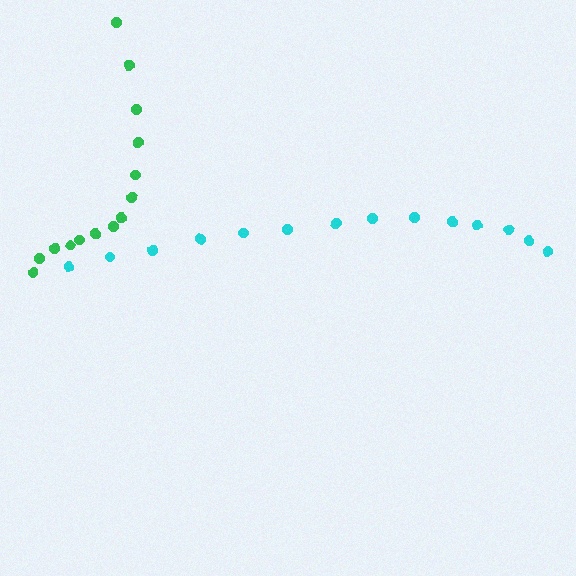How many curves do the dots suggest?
There are 2 distinct paths.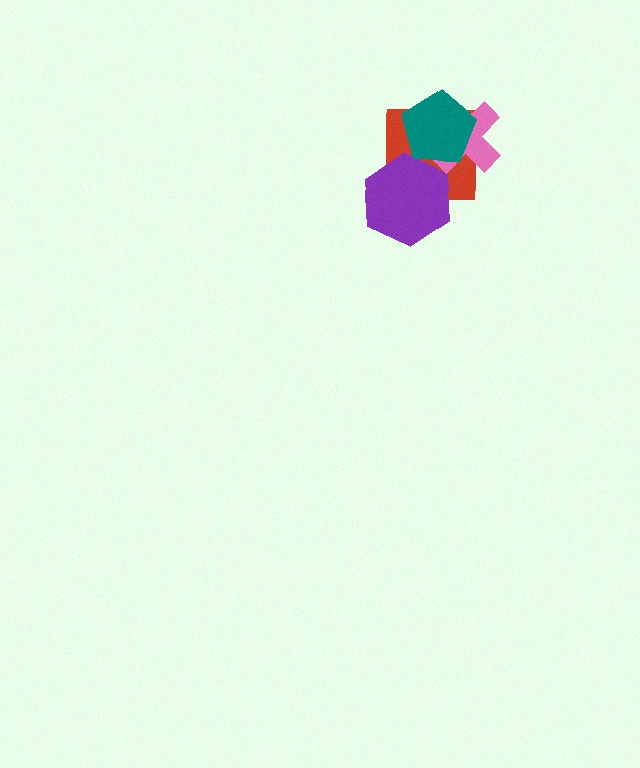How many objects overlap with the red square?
3 objects overlap with the red square.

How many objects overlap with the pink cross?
2 objects overlap with the pink cross.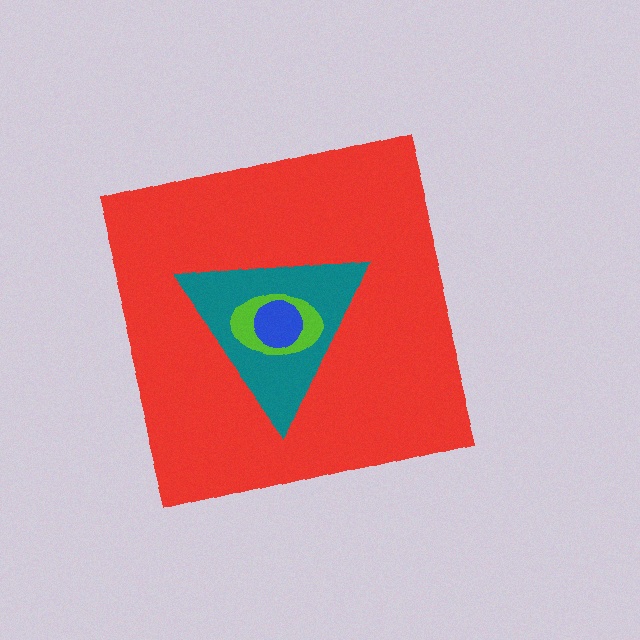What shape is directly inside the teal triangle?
The lime ellipse.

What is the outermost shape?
The red square.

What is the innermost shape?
The blue circle.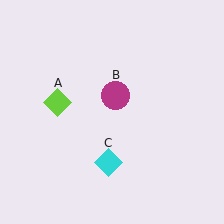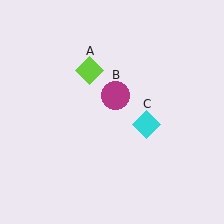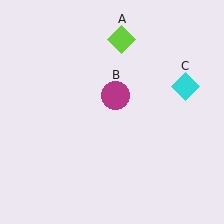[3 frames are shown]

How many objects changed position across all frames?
2 objects changed position: lime diamond (object A), cyan diamond (object C).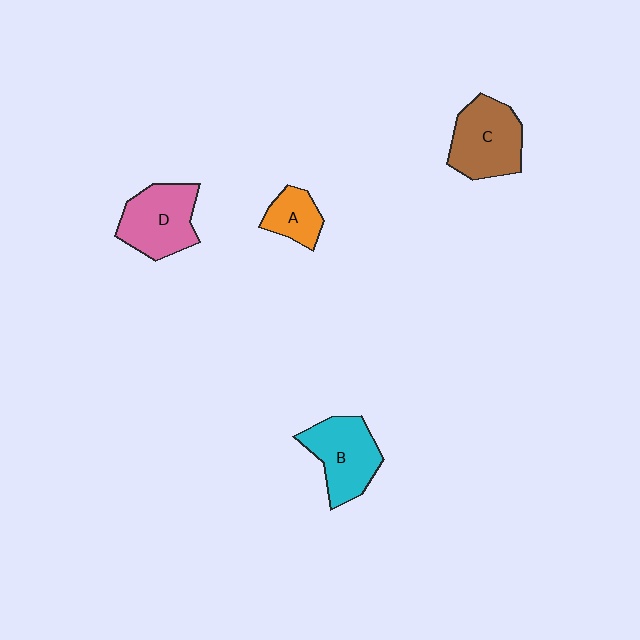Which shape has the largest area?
Shape C (brown).